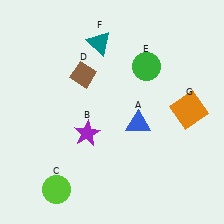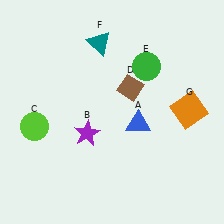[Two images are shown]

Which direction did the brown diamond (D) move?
The brown diamond (D) moved right.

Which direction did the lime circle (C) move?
The lime circle (C) moved up.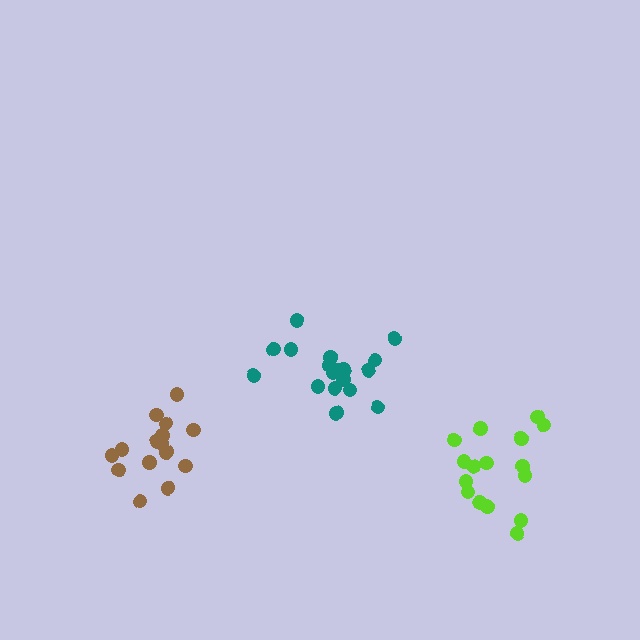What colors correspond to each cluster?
The clusters are colored: brown, lime, teal.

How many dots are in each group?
Group 1: 15 dots, Group 2: 16 dots, Group 3: 18 dots (49 total).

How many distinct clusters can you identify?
There are 3 distinct clusters.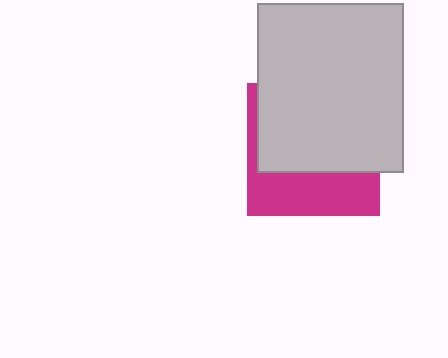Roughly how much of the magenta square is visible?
A small part of it is visible (roughly 37%).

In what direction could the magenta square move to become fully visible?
The magenta square could move down. That would shift it out from behind the light gray rectangle entirely.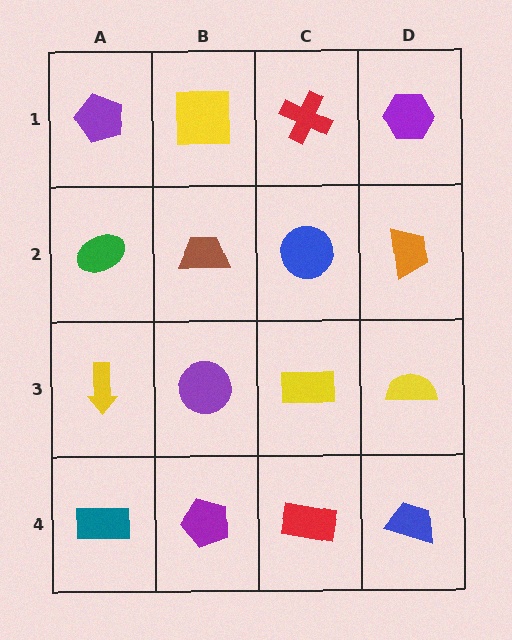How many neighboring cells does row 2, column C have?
4.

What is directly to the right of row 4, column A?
A purple pentagon.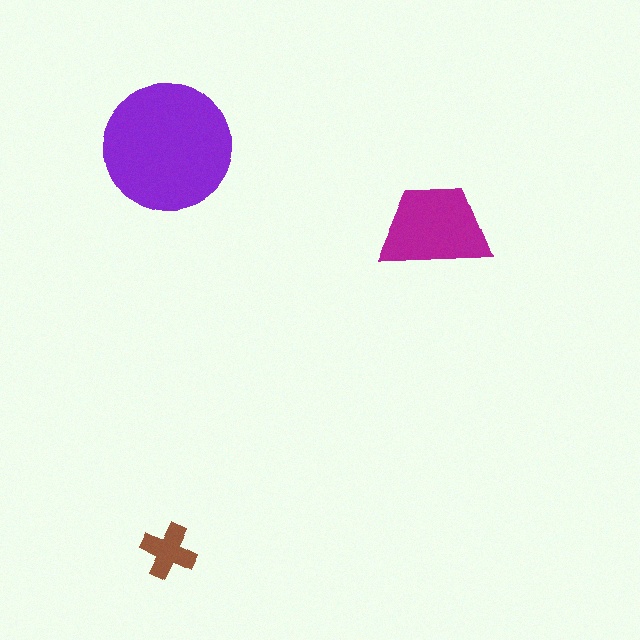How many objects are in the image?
There are 3 objects in the image.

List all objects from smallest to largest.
The brown cross, the magenta trapezoid, the purple circle.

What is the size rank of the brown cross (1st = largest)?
3rd.